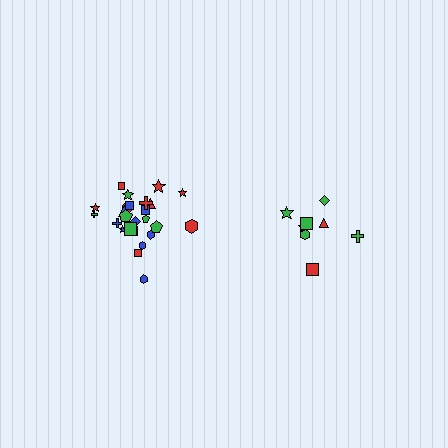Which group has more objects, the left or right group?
The left group.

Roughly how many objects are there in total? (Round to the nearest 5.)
Roughly 35 objects in total.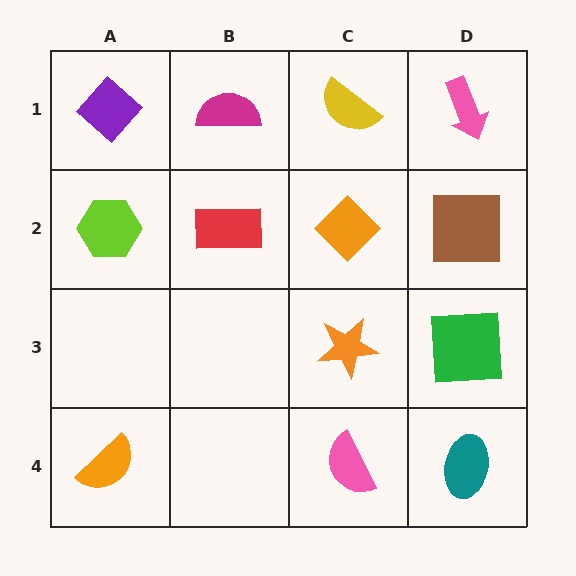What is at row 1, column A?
A purple diamond.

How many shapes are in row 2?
4 shapes.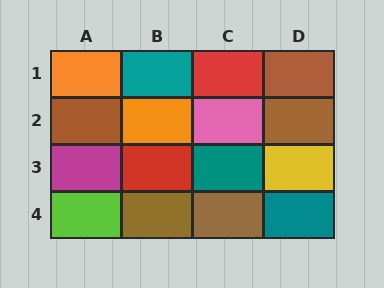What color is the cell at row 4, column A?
Lime.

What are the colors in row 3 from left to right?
Magenta, red, teal, yellow.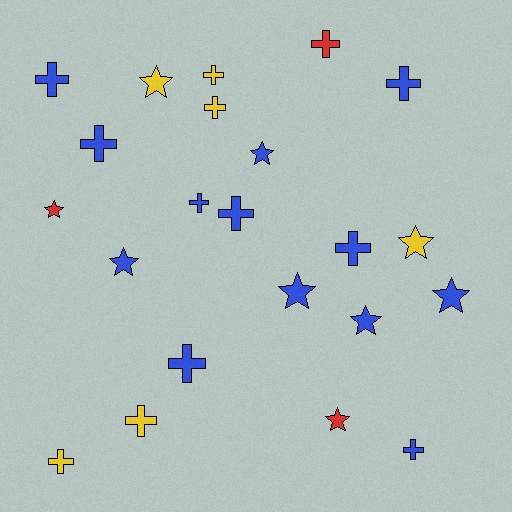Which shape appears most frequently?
Cross, with 13 objects.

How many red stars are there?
There are 2 red stars.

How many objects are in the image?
There are 22 objects.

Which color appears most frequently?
Blue, with 13 objects.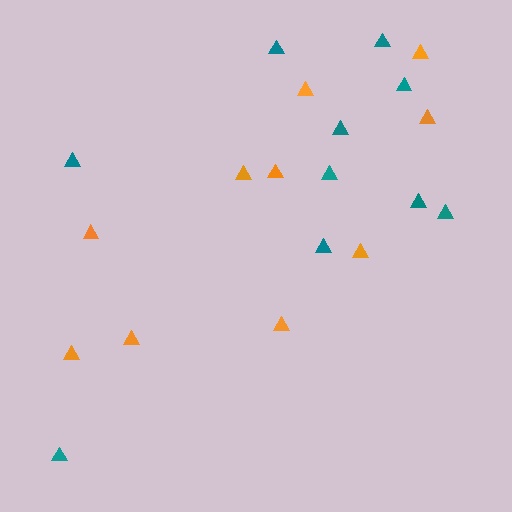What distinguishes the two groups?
There are 2 groups: one group of teal triangles (10) and one group of orange triangles (10).